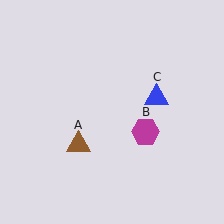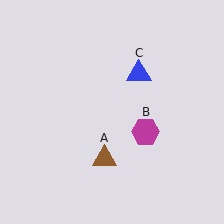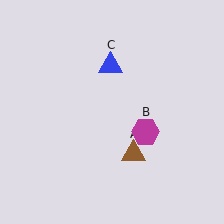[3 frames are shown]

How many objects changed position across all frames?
2 objects changed position: brown triangle (object A), blue triangle (object C).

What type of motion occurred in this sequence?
The brown triangle (object A), blue triangle (object C) rotated counterclockwise around the center of the scene.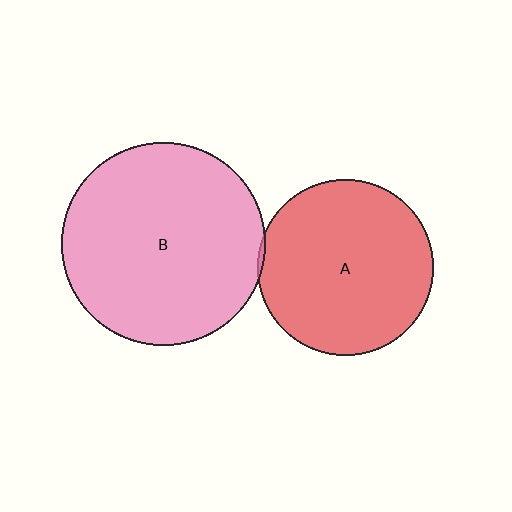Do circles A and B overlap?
Yes.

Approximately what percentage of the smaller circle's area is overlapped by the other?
Approximately 5%.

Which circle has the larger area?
Circle B (pink).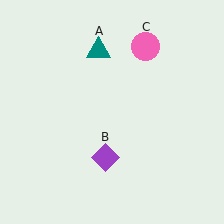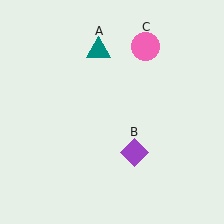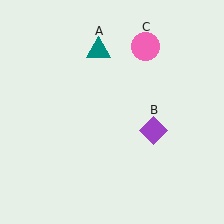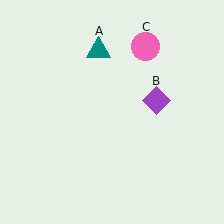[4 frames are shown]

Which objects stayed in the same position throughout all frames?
Teal triangle (object A) and pink circle (object C) remained stationary.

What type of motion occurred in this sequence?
The purple diamond (object B) rotated counterclockwise around the center of the scene.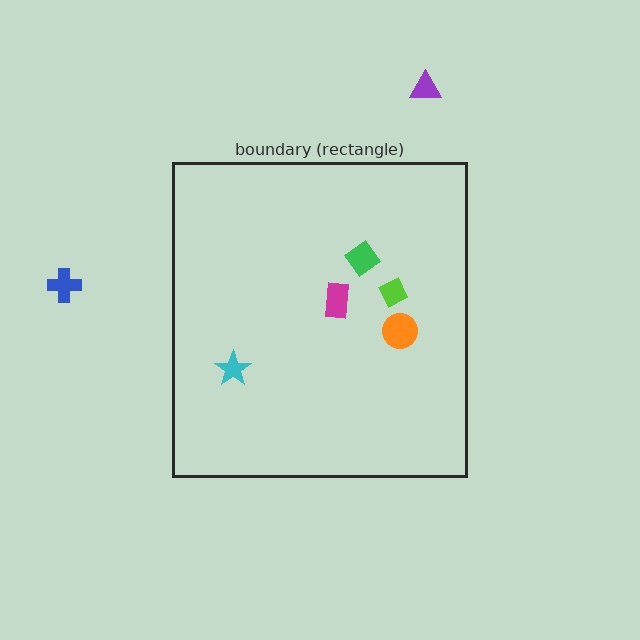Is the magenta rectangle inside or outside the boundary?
Inside.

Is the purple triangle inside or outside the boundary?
Outside.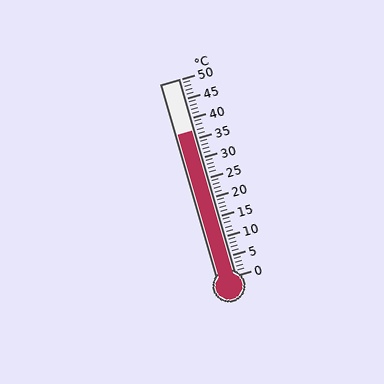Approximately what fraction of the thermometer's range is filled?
The thermometer is filled to approximately 75% of its range.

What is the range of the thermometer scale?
The thermometer scale ranges from 0°C to 50°C.